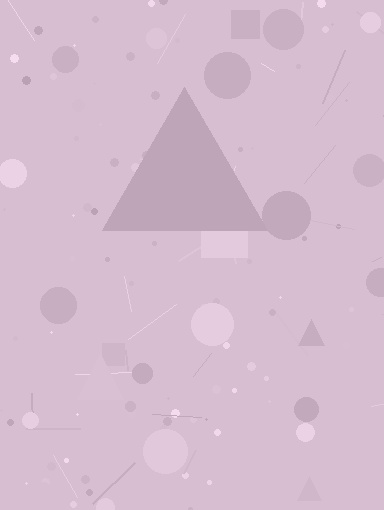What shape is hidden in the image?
A triangle is hidden in the image.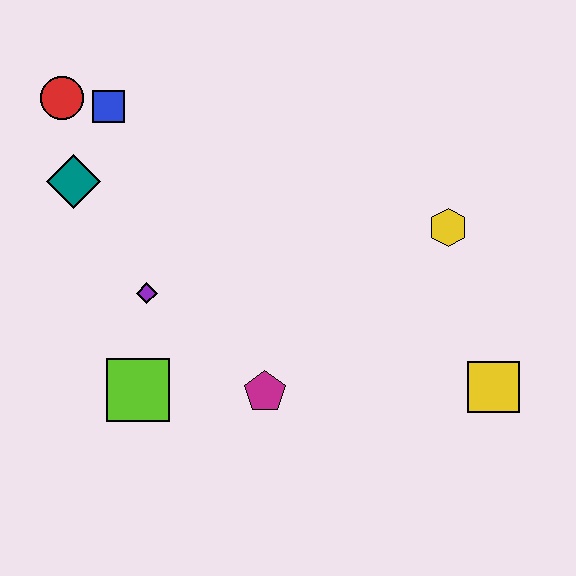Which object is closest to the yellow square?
The yellow hexagon is closest to the yellow square.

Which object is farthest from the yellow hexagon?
The red circle is farthest from the yellow hexagon.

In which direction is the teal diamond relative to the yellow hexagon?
The teal diamond is to the left of the yellow hexagon.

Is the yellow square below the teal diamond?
Yes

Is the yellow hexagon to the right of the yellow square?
No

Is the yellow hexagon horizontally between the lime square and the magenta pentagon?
No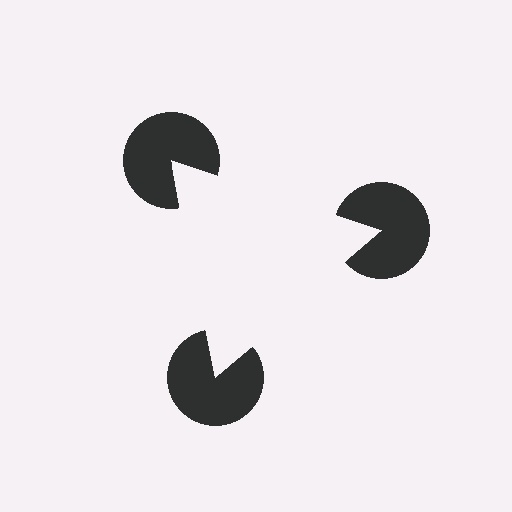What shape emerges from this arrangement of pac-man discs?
An illusory triangle — its edges are inferred from the aligned wedge cuts in the pac-man discs, not physically drawn.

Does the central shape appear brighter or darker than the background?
It typically appears slightly brighter than the background, even though no actual brightness change is drawn.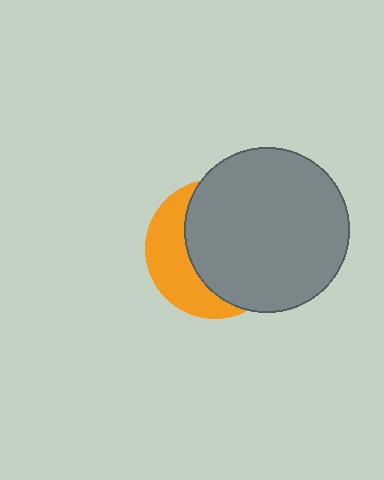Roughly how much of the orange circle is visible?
A small part of it is visible (roughly 35%).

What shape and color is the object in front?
The object in front is a gray circle.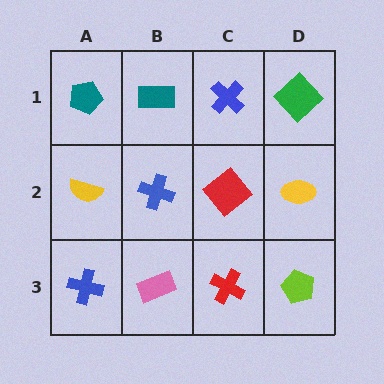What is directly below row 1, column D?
A yellow ellipse.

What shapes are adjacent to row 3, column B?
A blue cross (row 2, column B), a blue cross (row 3, column A), a red cross (row 3, column C).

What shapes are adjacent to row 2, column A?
A teal pentagon (row 1, column A), a blue cross (row 3, column A), a blue cross (row 2, column B).